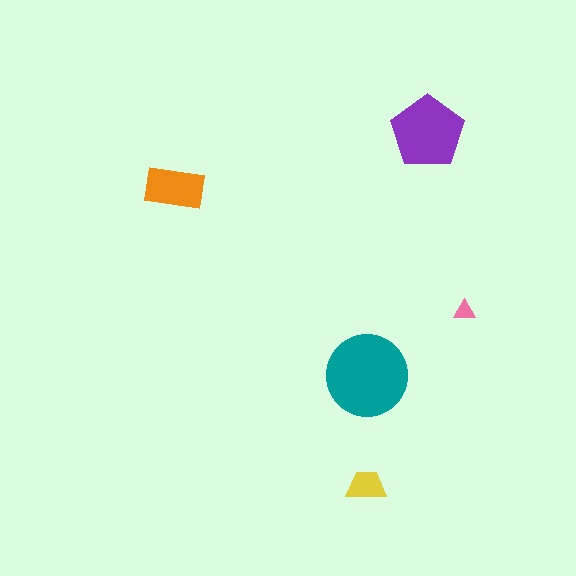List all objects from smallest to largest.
The pink triangle, the yellow trapezoid, the orange rectangle, the purple pentagon, the teal circle.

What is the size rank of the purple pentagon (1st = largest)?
2nd.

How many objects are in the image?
There are 5 objects in the image.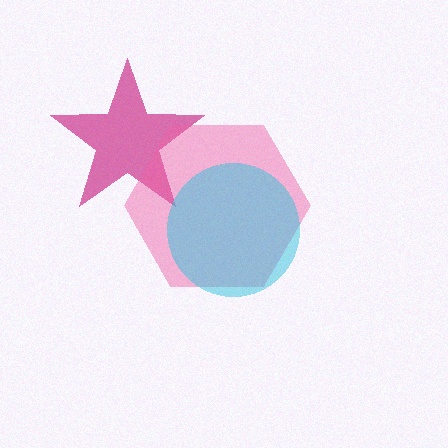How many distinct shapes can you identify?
There are 3 distinct shapes: a magenta star, a pink hexagon, a cyan circle.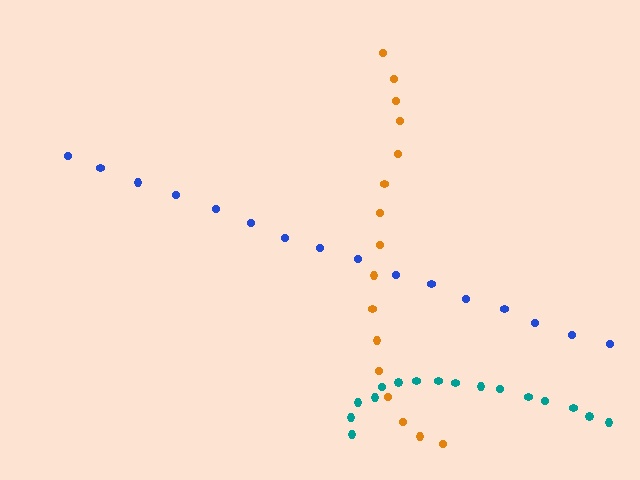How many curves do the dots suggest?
There are 3 distinct paths.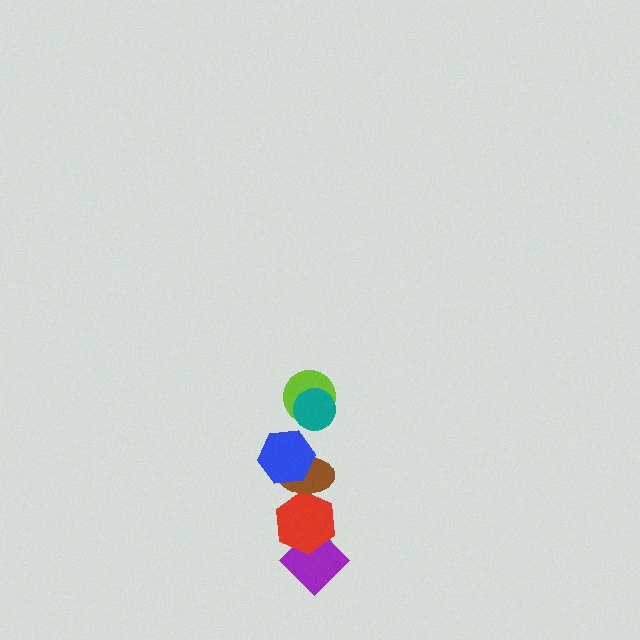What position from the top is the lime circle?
The lime circle is 2nd from the top.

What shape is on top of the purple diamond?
The red hexagon is on top of the purple diamond.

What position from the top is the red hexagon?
The red hexagon is 5th from the top.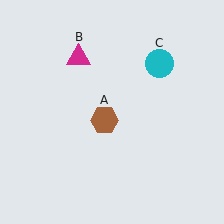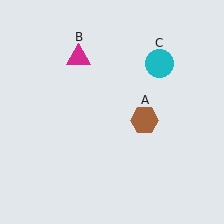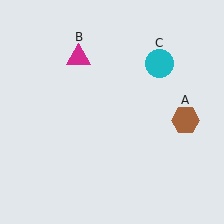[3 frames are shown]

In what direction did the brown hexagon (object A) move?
The brown hexagon (object A) moved right.